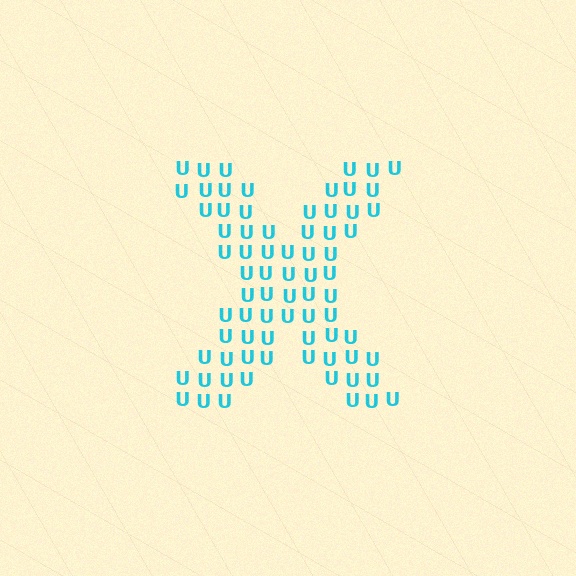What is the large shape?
The large shape is the letter X.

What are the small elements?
The small elements are letter U's.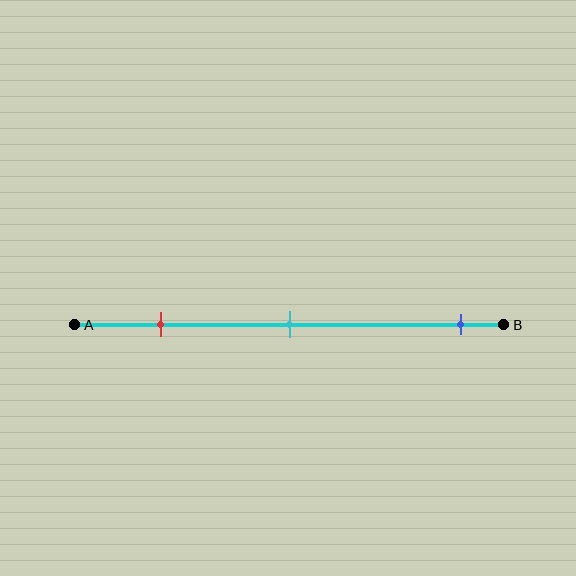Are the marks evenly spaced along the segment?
No, the marks are not evenly spaced.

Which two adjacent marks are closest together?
The red and cyan marks are the closest adjacent pair.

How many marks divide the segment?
There are 3 marks dividing the segment.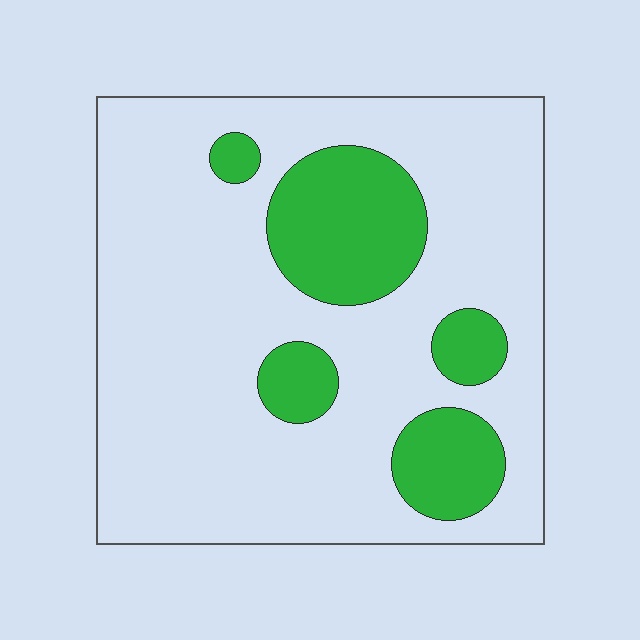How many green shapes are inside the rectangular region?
5.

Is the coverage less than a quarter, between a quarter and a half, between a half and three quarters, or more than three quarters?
Less than a quarter.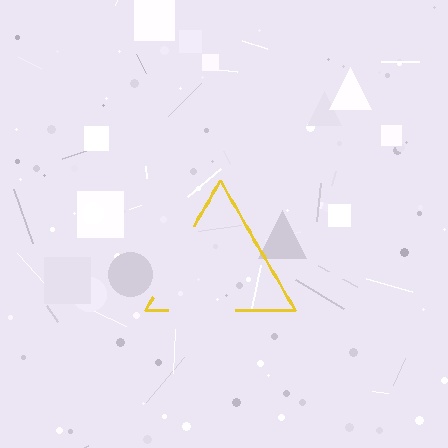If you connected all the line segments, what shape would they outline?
They would outline a triangle.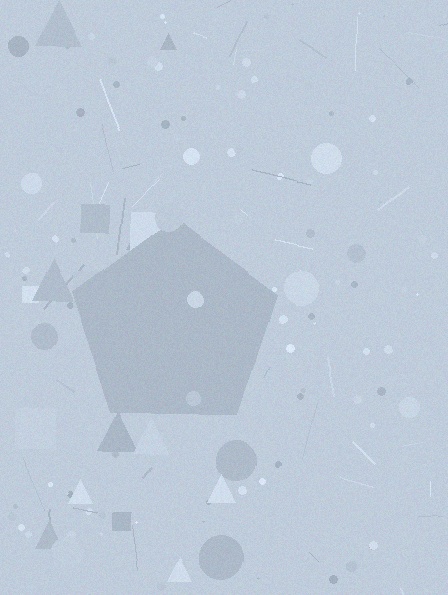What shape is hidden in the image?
A pentagon is hidden in the image.